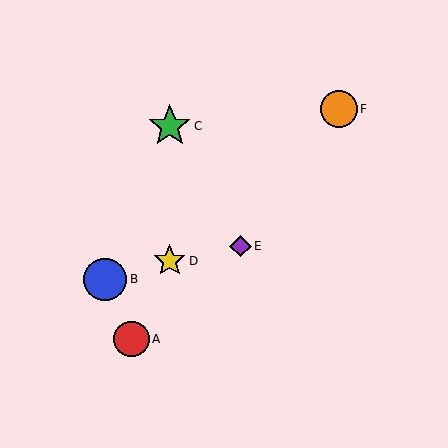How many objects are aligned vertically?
2 objects (C, D) are aligned vertically.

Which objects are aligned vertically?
Objects C, D are aligned vertically.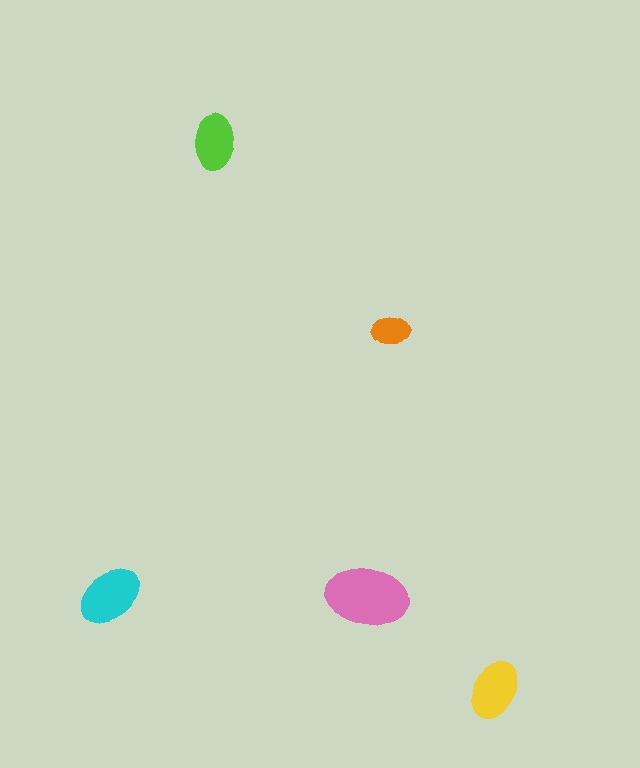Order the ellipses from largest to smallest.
the pink one, the cyan one, the yellow one, the lime one, the orange one.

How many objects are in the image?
There are 5 objects in the image.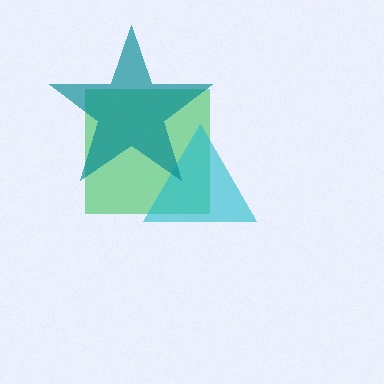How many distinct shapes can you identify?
There are 3 distinct shapes: a green square, a cyan triangle, a teal star.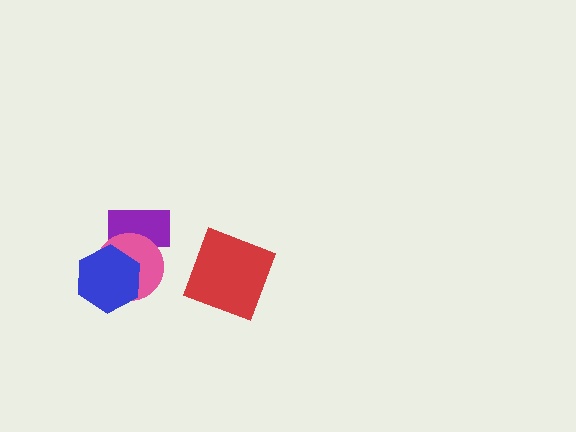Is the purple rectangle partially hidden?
Yes, it is partially covered by another shape.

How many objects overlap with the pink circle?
2 objects overlap with the pink circle.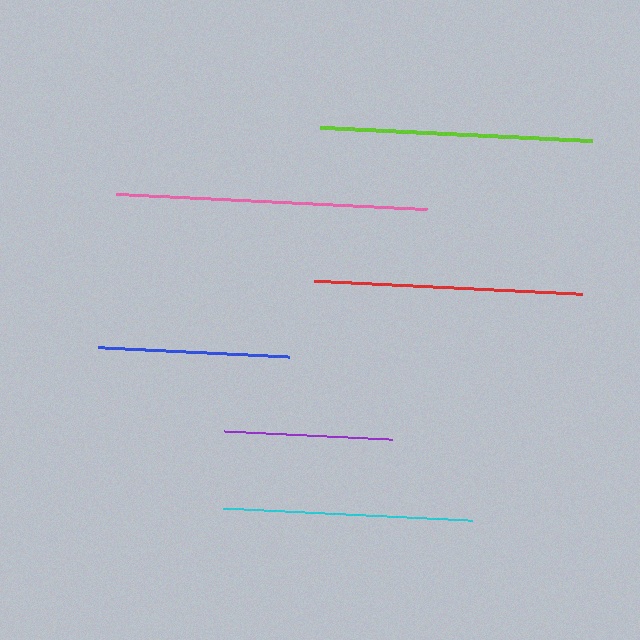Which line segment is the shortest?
The purple line is the shortest at approximately 169 pixels.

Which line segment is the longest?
The pink line is the longest at approximately 311 pixels.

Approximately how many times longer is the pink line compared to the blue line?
The pink line is approximately 1.6 times the length of the blue line.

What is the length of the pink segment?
The pink segment is approximately 311 pixels long.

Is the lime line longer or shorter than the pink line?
The pink line is longer than the lime line.